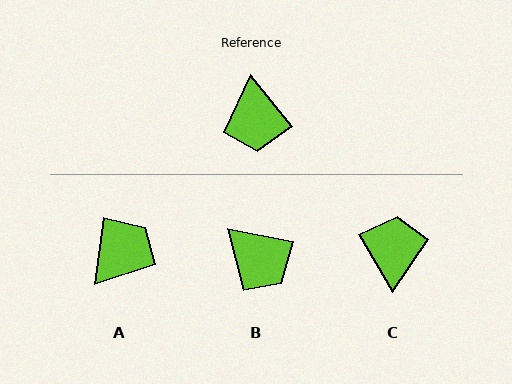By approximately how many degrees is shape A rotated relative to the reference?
Approximately 133 degrees counter-clockwise.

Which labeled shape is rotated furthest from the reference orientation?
C, about 172 degrees away.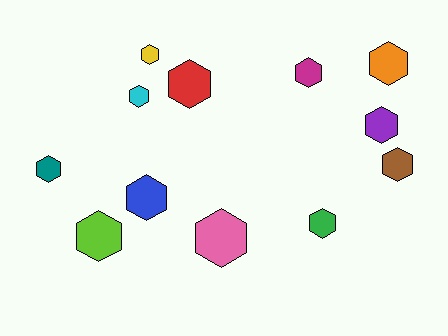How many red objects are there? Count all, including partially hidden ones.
There is 1 red object.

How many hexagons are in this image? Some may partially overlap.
There are 12 hexagons.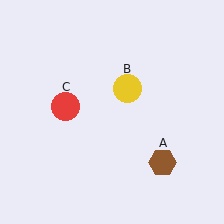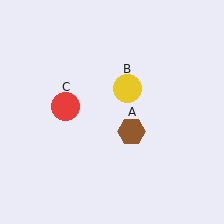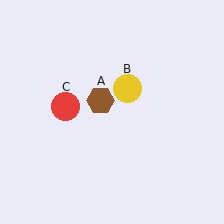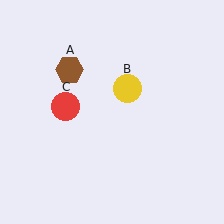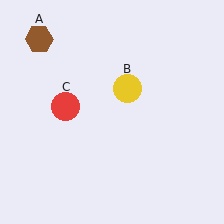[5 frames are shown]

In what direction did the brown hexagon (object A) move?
The brown hexagon (object A) moved up and to the left.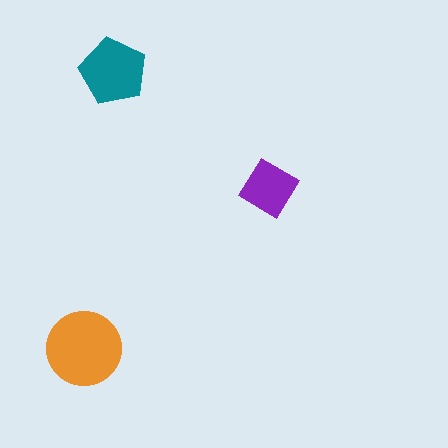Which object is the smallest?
The purple diamond.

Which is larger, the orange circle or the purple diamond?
The orange circle.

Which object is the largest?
The orange circle.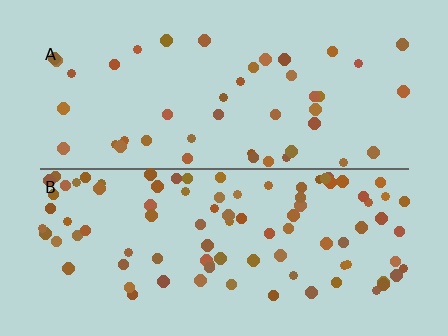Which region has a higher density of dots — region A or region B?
B (the bottom).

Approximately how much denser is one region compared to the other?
Approximately 2.1× — region B over region A.